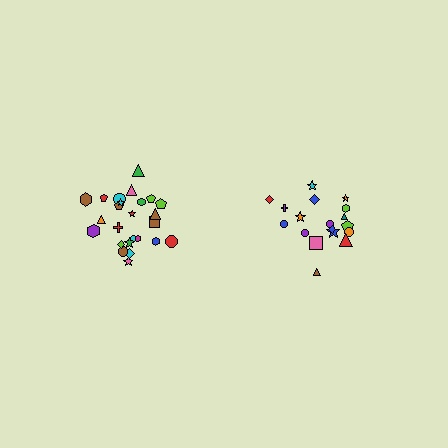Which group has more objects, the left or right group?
The left group.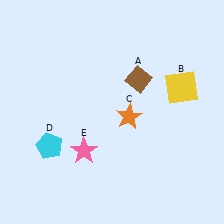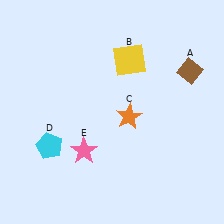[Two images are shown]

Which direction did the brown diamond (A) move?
The brown diamond (A) moved right.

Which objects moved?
The objects that moved are: the brown diamond (A), the yellow square (B).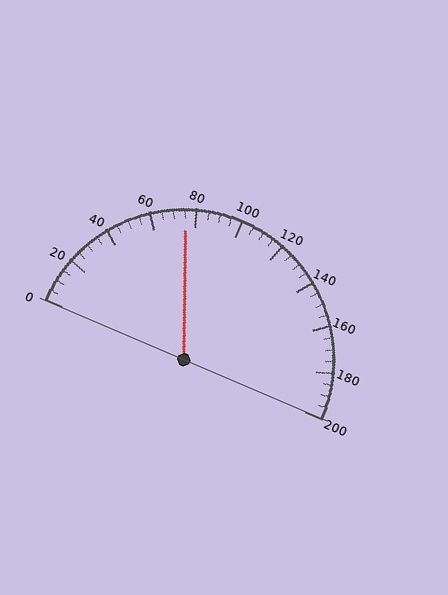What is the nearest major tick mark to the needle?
The nearest major tick mark is 80.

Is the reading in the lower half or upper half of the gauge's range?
The reading is in the lower half of the range (0 to 200).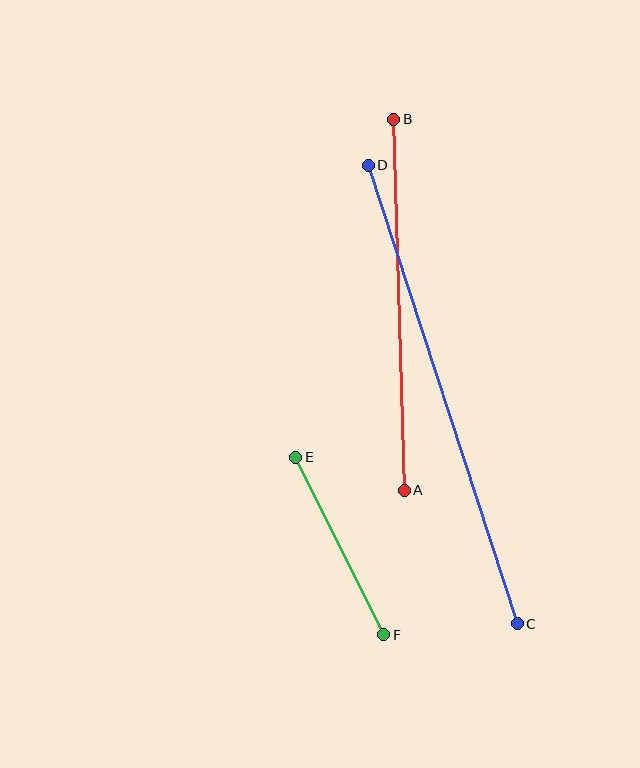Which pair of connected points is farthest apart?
Points C and D are farthest apart.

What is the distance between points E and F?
The distance is approximately 198 pixels.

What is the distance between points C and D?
The distance is approximately 482 pixels.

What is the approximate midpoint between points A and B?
The midpoint is at approximately (399, 305) pixels.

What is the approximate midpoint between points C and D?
The midpoint is at approximately (443, 395) pixels.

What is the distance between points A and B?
The distance is approximately 371 pixels.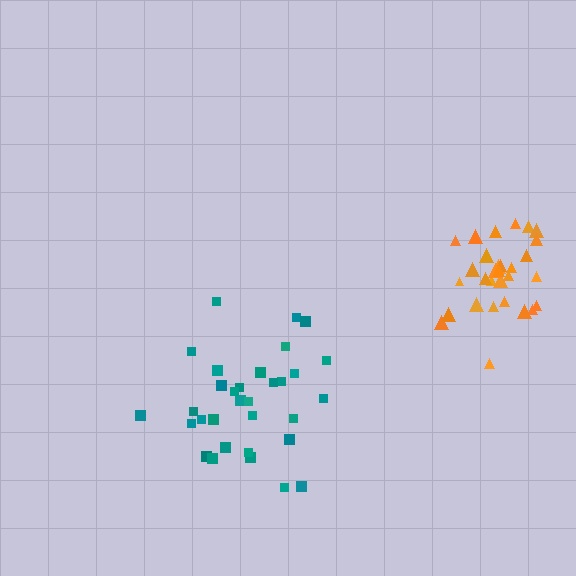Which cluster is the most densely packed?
Orange.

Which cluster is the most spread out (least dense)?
Teal.